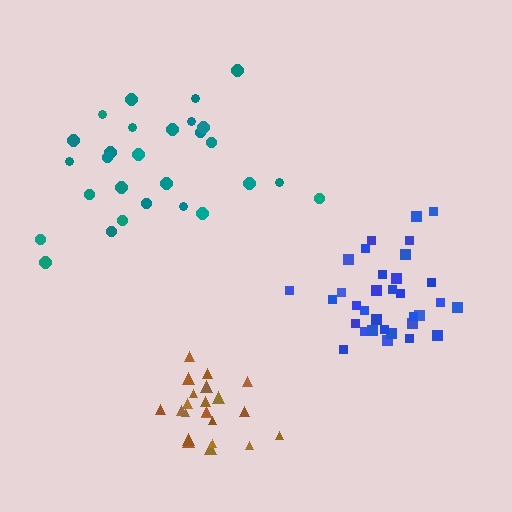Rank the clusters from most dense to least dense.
blue, brown, teal.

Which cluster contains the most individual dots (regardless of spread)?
Blue (34).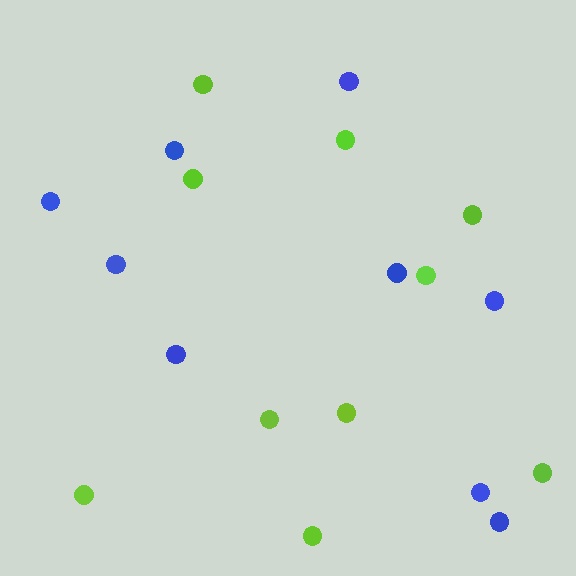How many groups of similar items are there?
There are 2 groups: one group of lime circles (10) and one group of blue circles (9).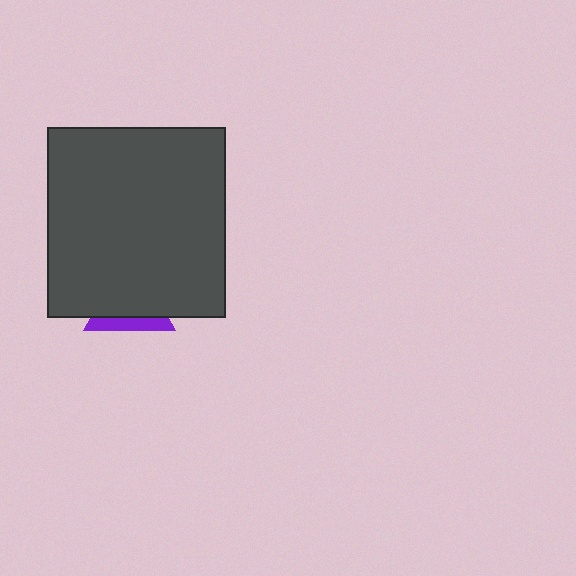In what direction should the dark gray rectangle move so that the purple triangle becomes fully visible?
The dark gray rectangle should move up. That is the shortest direction to clear the overlap and leave the purple triangle fully visible.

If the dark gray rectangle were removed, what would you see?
You would see the complete purple triangle.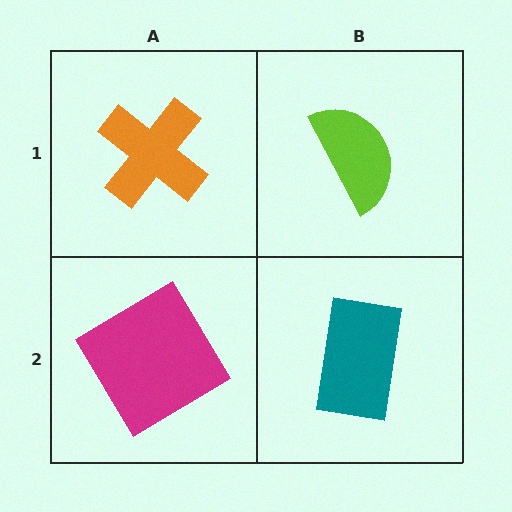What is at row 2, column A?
A magenta diamond.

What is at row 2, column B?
A teal rectangle.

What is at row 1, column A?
An orange cross.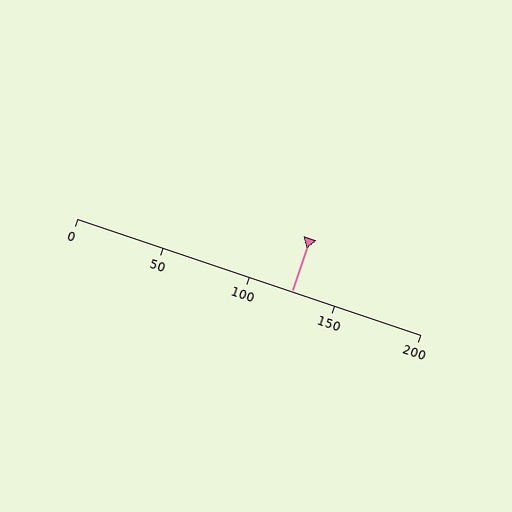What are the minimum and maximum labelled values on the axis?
The axis runs from 0 to 200.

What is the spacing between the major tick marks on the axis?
The major ticks are spaced 50 apart.